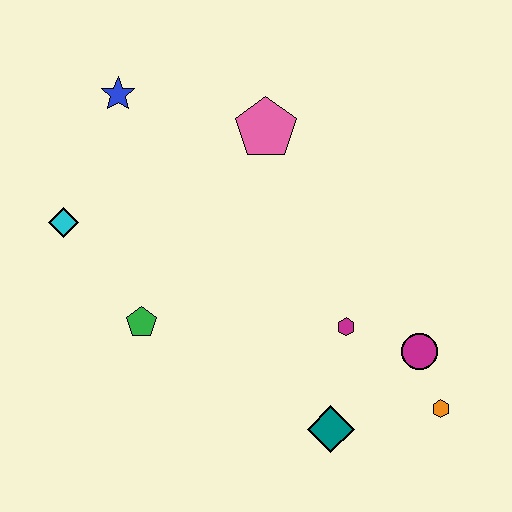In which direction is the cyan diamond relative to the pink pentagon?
The cyan diamond is to the left of the pink pentagon.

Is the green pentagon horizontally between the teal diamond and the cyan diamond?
Yes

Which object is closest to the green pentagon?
The cyan diamond is closest to the green pentagon.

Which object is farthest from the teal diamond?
The blue star is farthest from the teal diamond.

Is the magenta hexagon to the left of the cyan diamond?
No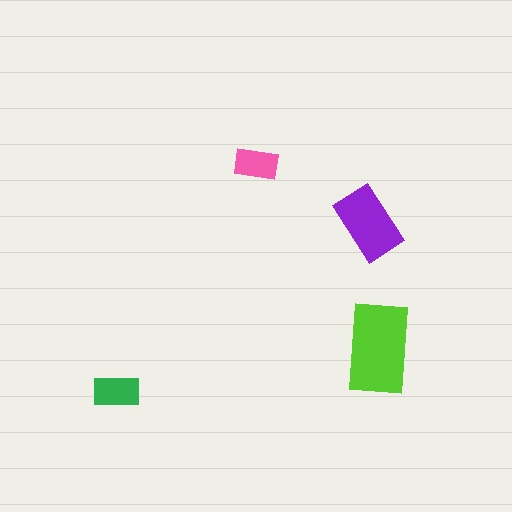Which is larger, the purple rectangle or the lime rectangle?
The lime one.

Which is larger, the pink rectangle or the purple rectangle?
The purple one.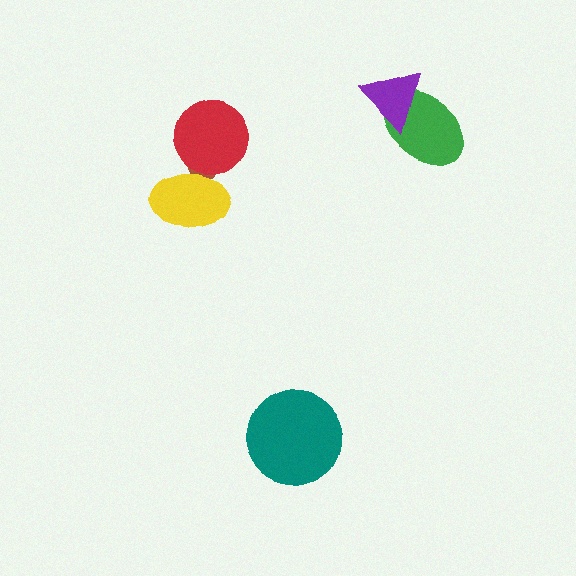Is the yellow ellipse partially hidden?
No, no other shape covers it.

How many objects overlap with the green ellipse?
1 object overlaps with the green ellipse.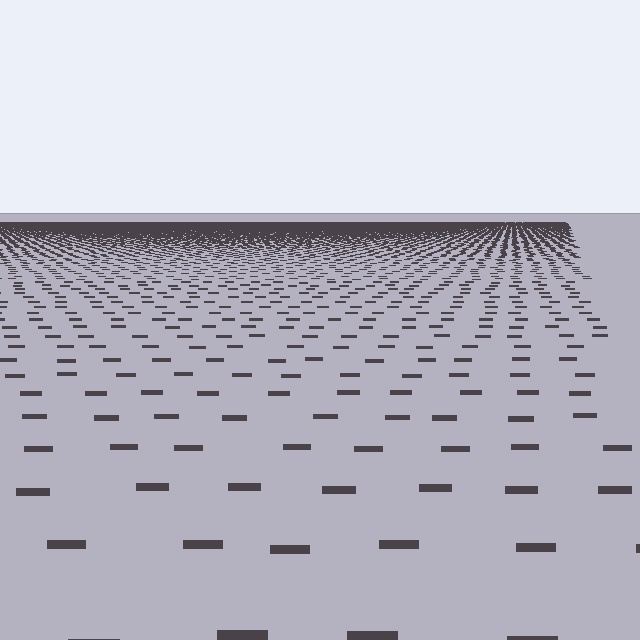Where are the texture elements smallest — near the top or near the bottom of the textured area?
Near the top.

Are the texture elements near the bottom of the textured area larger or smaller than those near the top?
Larger. Near the bottom, elements are closer to the viewer and appear at a bigger on-screen size.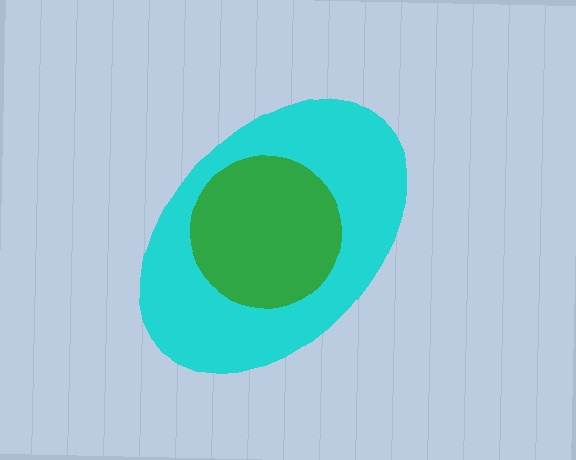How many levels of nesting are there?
2.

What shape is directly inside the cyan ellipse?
The green circle.